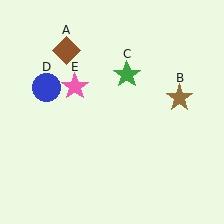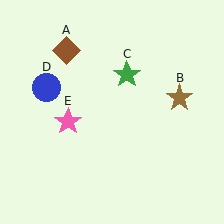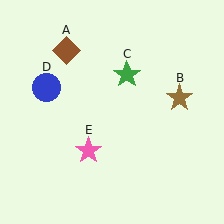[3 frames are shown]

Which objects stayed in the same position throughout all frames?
Brown diamond (object A) and brown star (object B) and green star (object C) and blue circle (object D) remained stationary.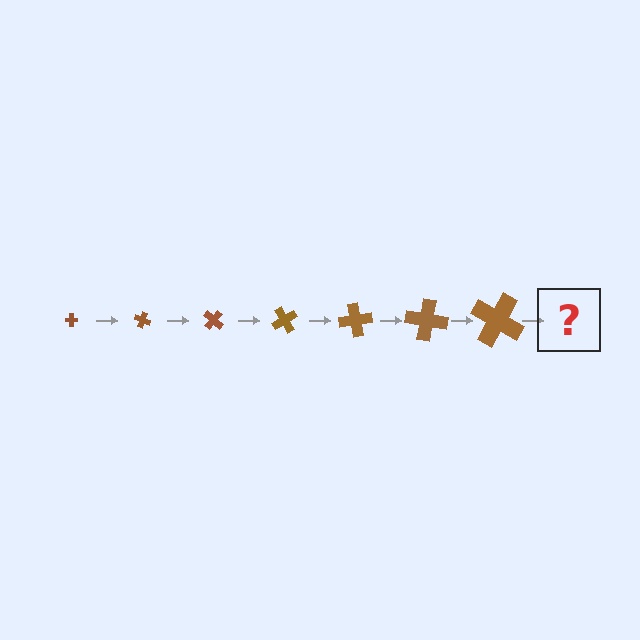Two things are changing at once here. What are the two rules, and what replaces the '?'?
The two rules are that the cross grows larger each step and it rotates 20 degrees each step. The '?' should be a cross, larger than the previous one and rotated 140 degrees from the start.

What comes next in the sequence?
The next element should be a cross, larger than the previous one and rotated 140 degrees from the start.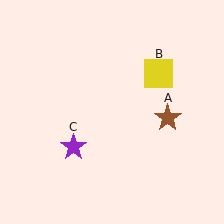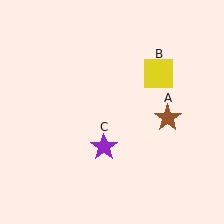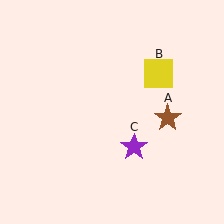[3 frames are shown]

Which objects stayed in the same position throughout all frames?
Brown star (object A) and yellow square (object B) remained stationary.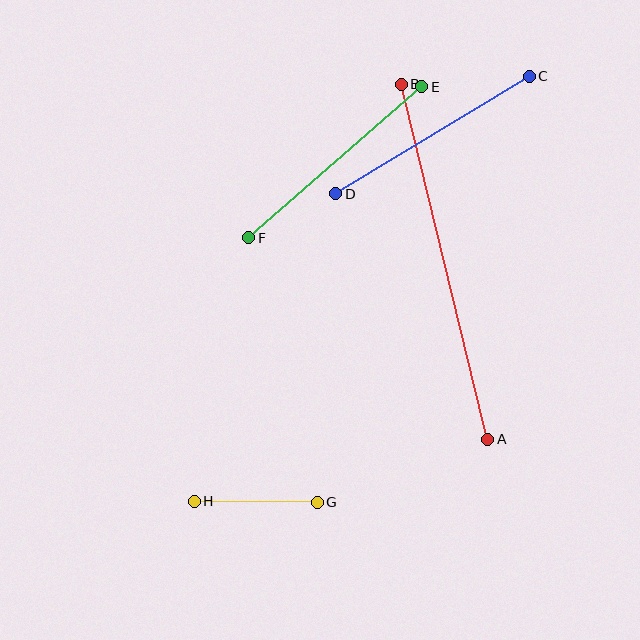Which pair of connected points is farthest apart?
Points A and B are farthest apart.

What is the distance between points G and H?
The distance is approximately 123 pixels.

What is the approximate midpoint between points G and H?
The midpoint is at approximately (256, 502) pixels.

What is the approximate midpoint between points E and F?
The midpoint is at approximately (335, 162) pixels.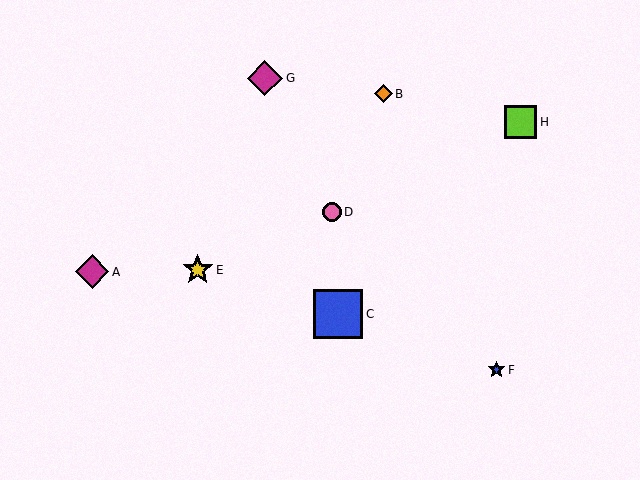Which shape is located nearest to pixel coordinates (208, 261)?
The yellow star (labeled E) at (198, 270) is nearest to that location.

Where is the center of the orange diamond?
The center of the orange diamond is at (383, 94).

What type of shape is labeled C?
Shape C is a blue square.